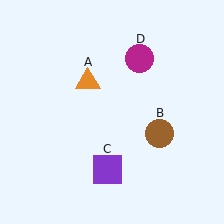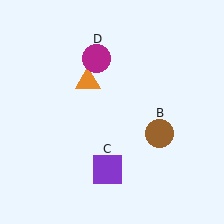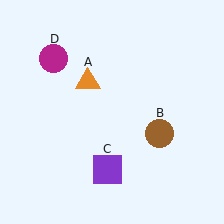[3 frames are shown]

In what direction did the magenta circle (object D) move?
The magenta circle (object D) moved left.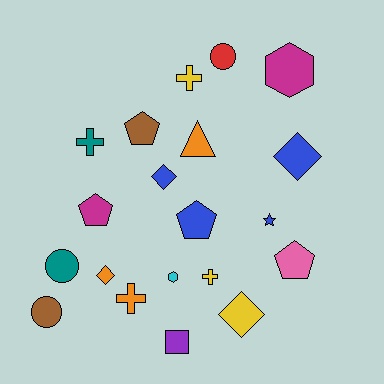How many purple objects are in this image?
There is 1 purple object.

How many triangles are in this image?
There is 1 triangle.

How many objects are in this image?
There are 20 objects.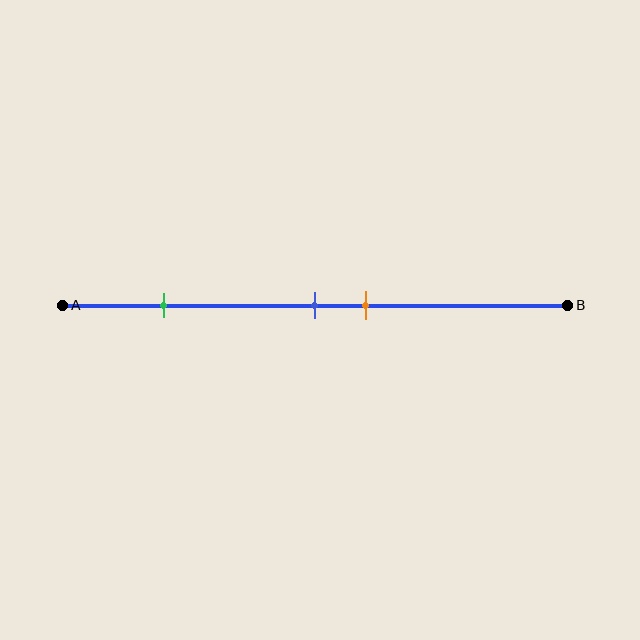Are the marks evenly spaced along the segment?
No, the marks are not evenly spaced.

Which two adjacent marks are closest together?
The blue and orange marks are the closest adjacent pair.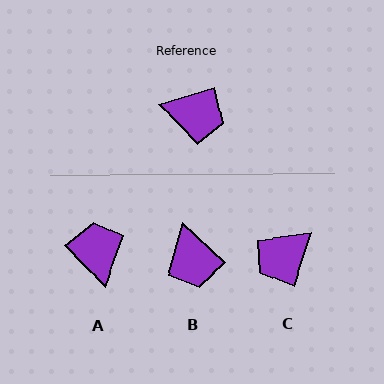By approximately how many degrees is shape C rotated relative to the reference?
Approximately 126 degrees clockwise.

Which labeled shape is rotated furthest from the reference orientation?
C, about 126 degrees away.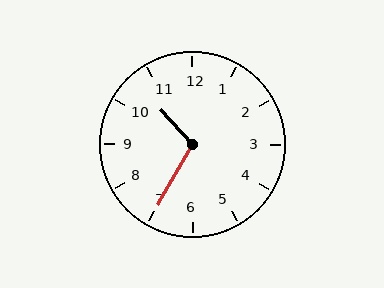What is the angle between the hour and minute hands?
Approximately 108 degrees.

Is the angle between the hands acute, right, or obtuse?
It is obtuse.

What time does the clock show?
10:35.